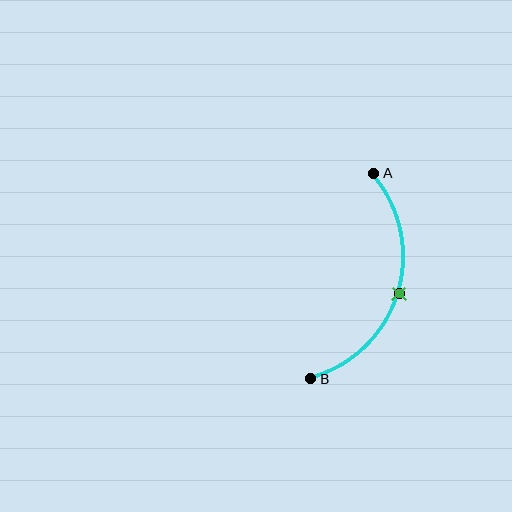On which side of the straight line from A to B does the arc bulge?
The arc bulges to the right of the straight line connecting A and B.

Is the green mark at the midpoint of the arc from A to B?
Yes. The green mark lies on the arc at equal arc-length from both A and B — it is the arc midpoint.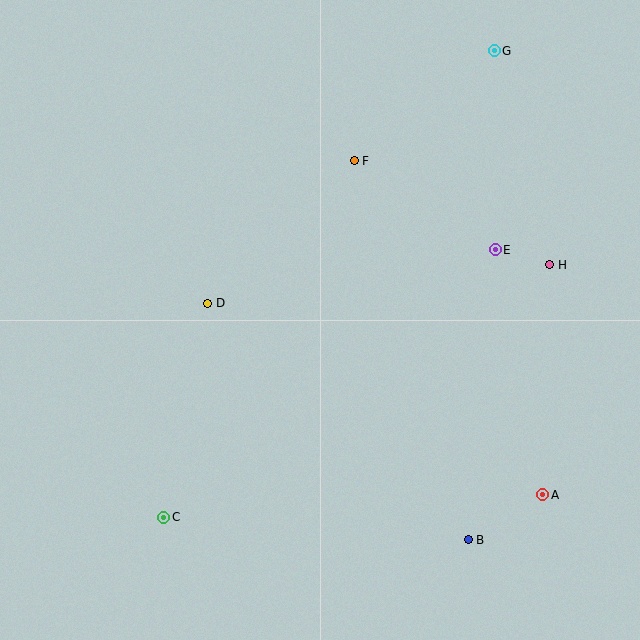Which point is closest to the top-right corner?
Point G is closest to the top-right corner.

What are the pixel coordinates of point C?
Point C is at (164, 517).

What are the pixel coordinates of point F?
Point F is at (354, 161).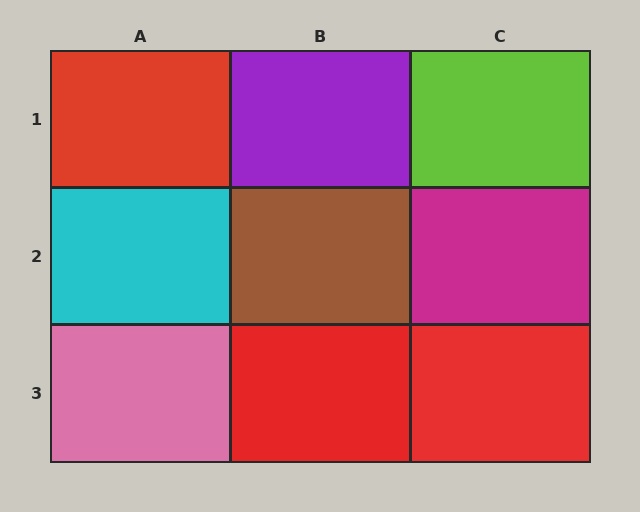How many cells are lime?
1 cell is lime.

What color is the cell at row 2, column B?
Brown.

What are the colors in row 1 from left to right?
Red, purple, lime.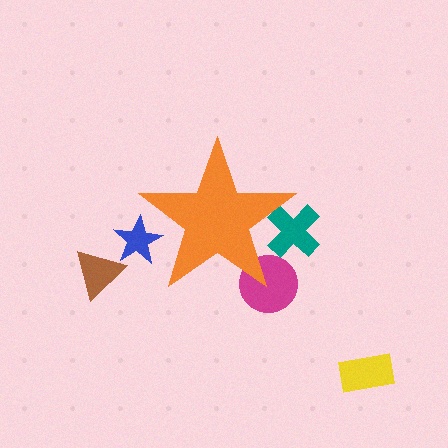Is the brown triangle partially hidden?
No, the brown triangle is fully visible.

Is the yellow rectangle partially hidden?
No, the yellow rectangle is fully visible.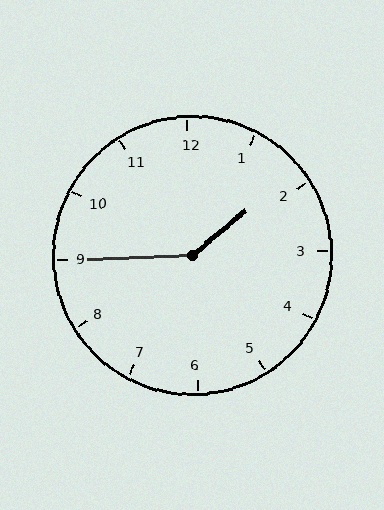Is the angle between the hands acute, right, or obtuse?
It is obtuse.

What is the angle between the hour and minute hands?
Approximately 142 degrees.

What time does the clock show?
1:45.